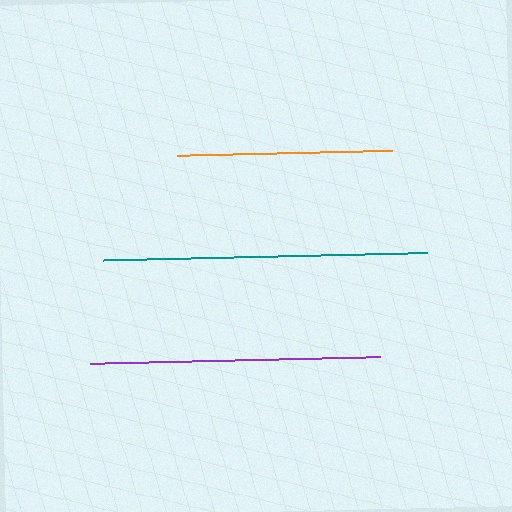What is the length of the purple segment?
The purple segment is approximately 291 pixels long.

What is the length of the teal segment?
The teal segment is approximately 323 pixels long.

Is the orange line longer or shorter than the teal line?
The teal line is longer than the orange line.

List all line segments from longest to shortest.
From longest to shortest: teal, purple, orange.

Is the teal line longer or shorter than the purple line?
The teal line is longer than the purple line.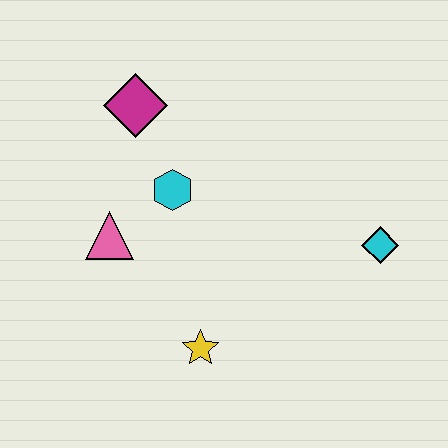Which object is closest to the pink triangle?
The cyan hexagon is closest to the pink triangle.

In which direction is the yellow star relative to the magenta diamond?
The yellow star is below the magenta diamond.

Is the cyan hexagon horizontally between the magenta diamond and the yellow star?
Yes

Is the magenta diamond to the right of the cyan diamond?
No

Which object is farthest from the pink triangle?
The cyan diamond is farthest from the pink triangle.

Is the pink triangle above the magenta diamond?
No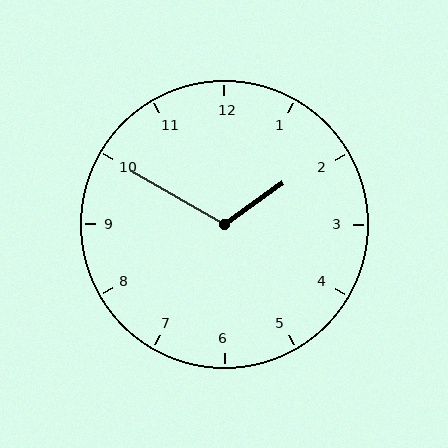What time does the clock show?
1:50.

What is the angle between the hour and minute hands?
Approximately 115 degrees.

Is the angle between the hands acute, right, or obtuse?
It is obtuse.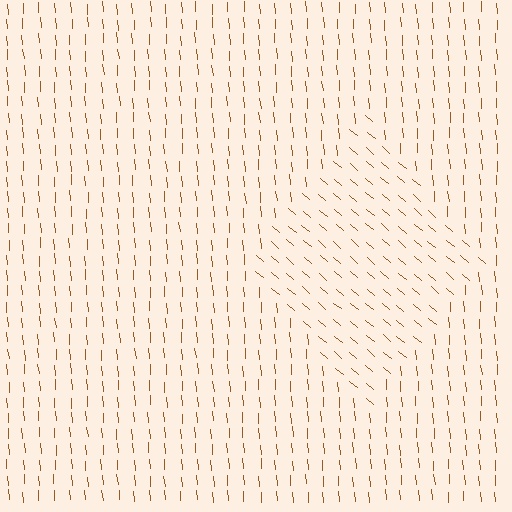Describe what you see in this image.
The image is filled with small brown line segments. A diamond region in the image has lines oriented differently from the surrounding lines, creating a visible texture boundary.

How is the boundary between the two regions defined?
The boundary is defined purely by a change in line orientation (approximately 45 degrees difference). All lines are the same color and thickness.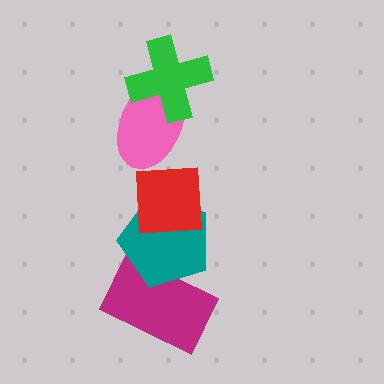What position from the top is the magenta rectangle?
The magenta rectangle is 5th from the top.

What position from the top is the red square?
The red square is 3rd from the top.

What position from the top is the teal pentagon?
The teal pentagon is 4th from the top.